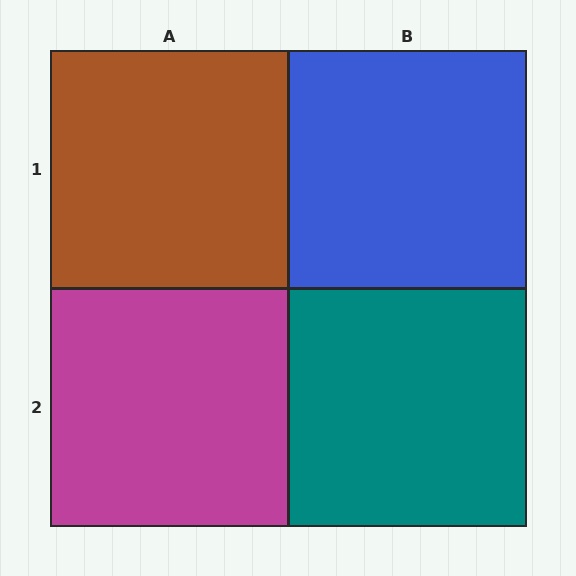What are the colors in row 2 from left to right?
Magenta, teal.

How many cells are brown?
1 cell is brown.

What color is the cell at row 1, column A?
Brown.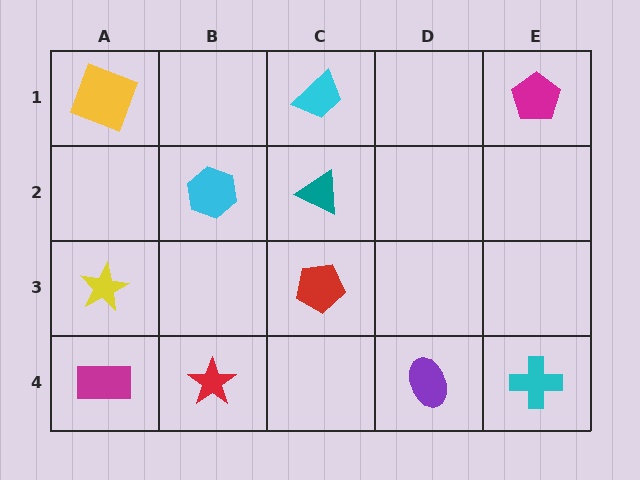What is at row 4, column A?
A magenta rectangle.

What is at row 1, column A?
A yellow square.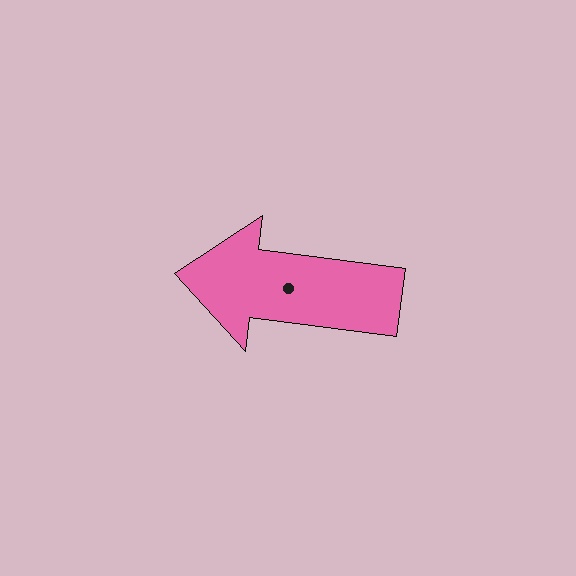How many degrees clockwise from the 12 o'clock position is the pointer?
Approximately 277 degrees.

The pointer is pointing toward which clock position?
Roughly 9 o'clock.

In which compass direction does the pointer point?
West.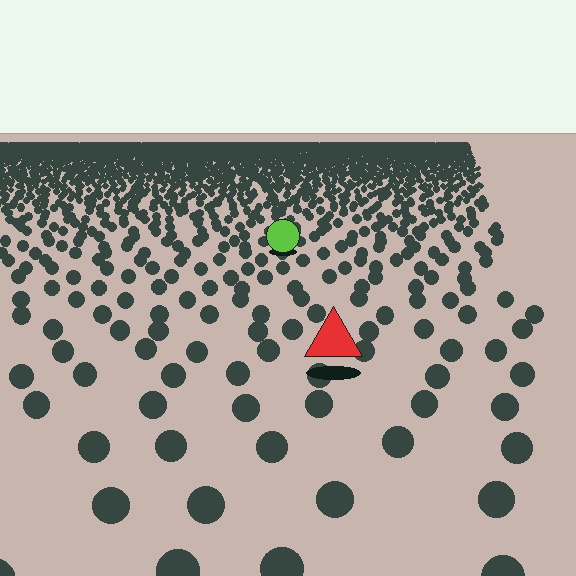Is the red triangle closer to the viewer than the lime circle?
Yes. The red triangle is closer — you can tell from the texture gradient: the ground texture is coarser near it.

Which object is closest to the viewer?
The red triangle is closest. The texture marks near it are larger and more spread out.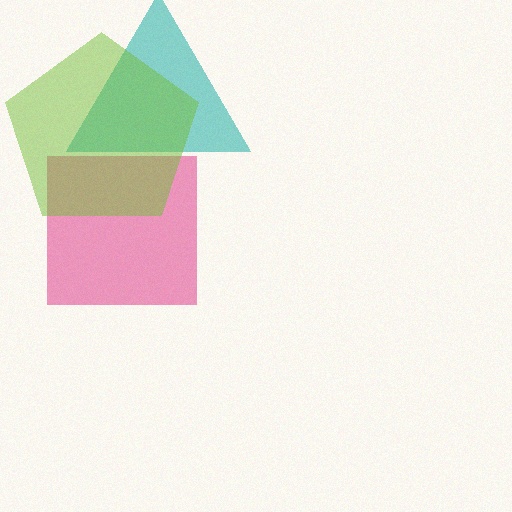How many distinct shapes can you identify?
There are 3 distinct shapes: a teal triangle, a pink square, a lime pentagon.